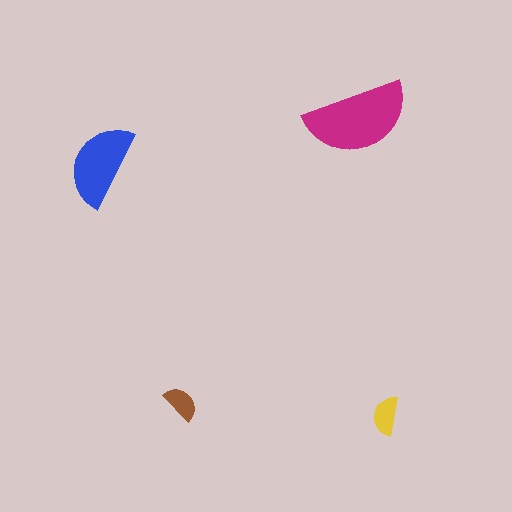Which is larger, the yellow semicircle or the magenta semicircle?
The magenta one.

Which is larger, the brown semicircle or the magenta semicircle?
The magenta one.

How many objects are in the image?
There are 4 objects in the image.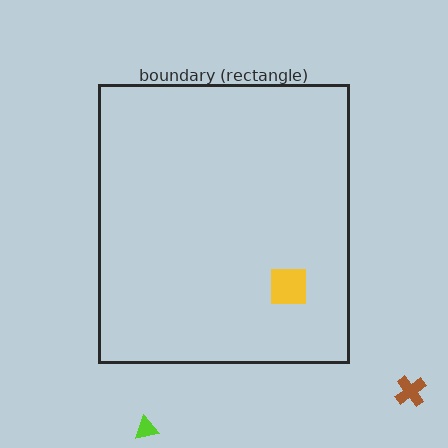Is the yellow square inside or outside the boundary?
Inside.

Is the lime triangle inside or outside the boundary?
Outside.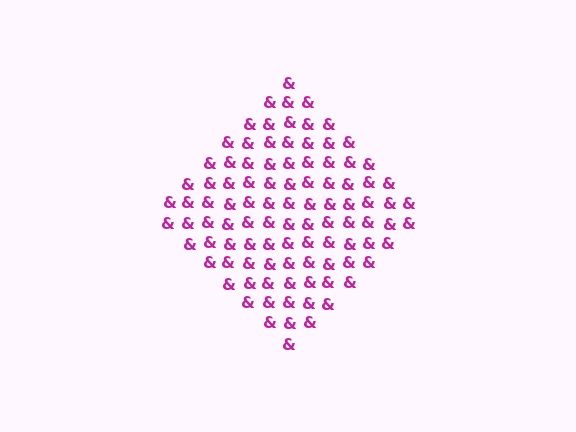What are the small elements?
The small elements are ampersands.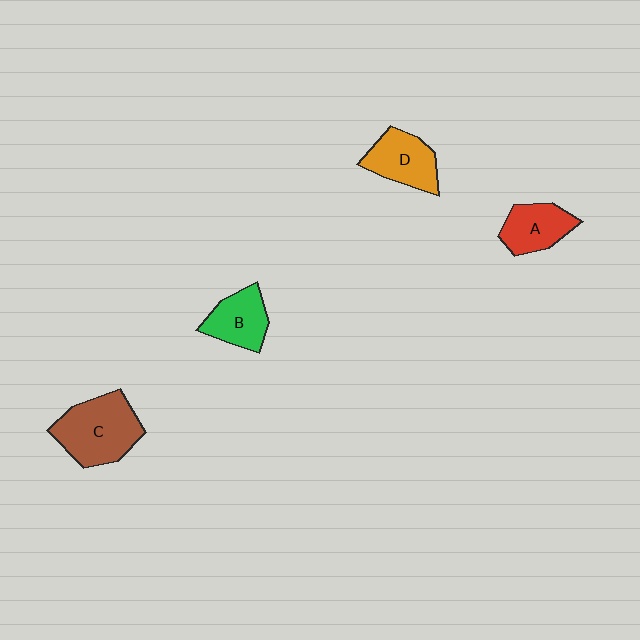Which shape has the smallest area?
Shape A (red).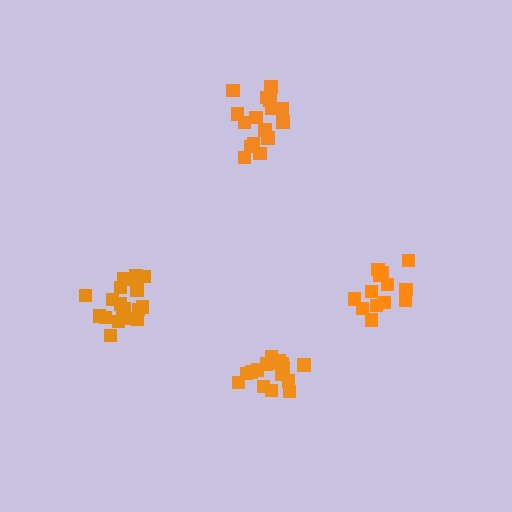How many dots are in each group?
Group 1: 13 dots, Group 2: 16 dots, Group 3: 18 dots, Group 4: 16 dots (63 total).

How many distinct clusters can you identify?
There are 4 distinct clusters.